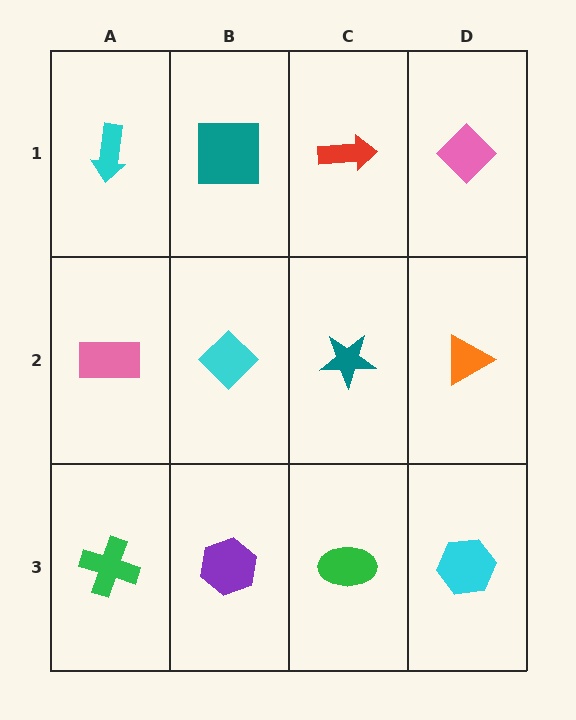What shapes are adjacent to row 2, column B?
A teal square (row 1, column B), a purple hexagon (row 3, column B), a pink rectangle (row 2, column A), a teal star (row 2, column C).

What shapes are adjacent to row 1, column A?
A pink rectangle (row 2, column A), a teal square (row 1, column B).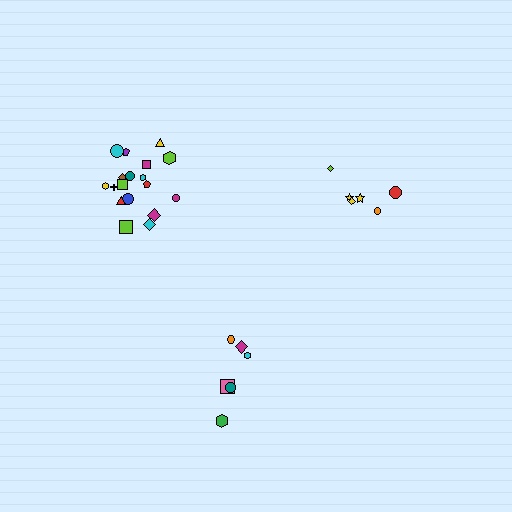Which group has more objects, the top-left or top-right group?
The top-left group.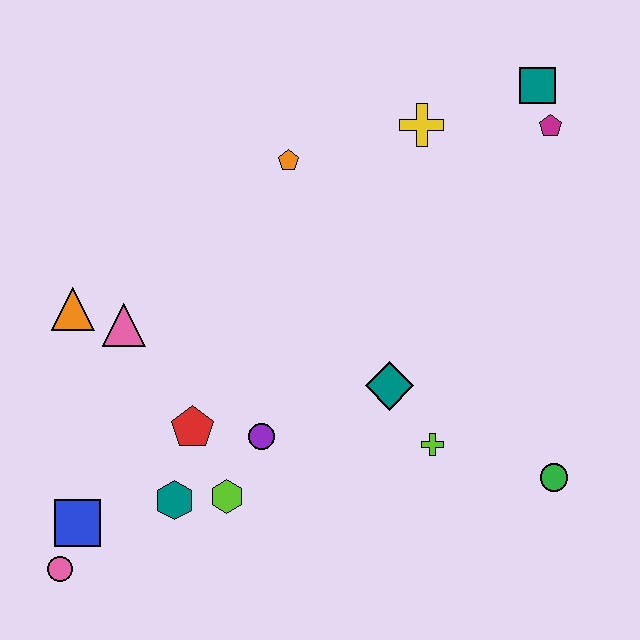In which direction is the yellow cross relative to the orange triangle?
The yellow cross is to the right of the orange triangle.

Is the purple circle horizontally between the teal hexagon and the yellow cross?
Yes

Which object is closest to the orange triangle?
The pink triangle is closest to the orange triangle.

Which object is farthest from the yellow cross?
The pink circle is farthest from the yellow cross.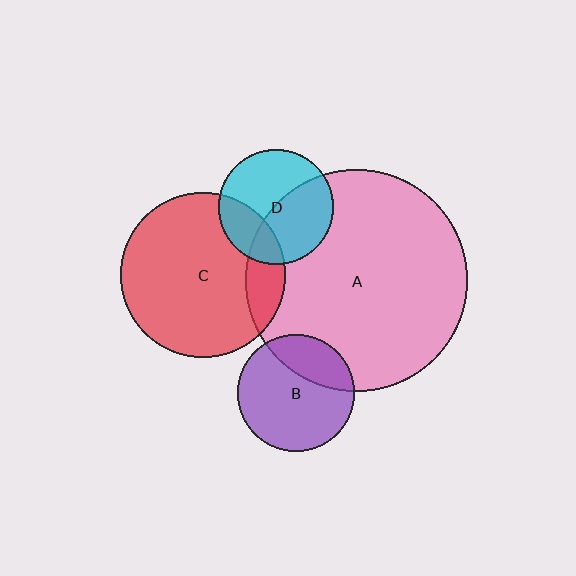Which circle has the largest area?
Circle A (pink).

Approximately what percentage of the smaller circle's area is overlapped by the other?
Approximately 30%.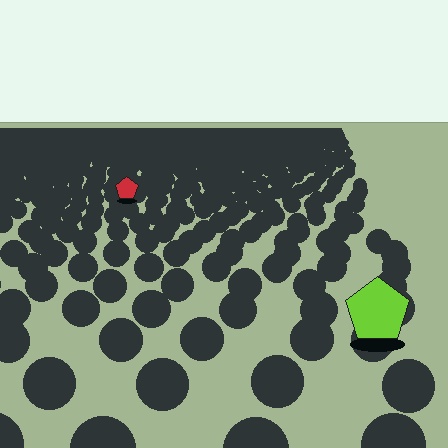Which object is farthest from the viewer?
The red pentagon is farthest from the viewer. It appears smaller and the ground texture around it is denser.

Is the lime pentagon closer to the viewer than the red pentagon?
Yes. The lime pentagon is closer — you can tell from the texture gradient: the ground texture is coarser near it.